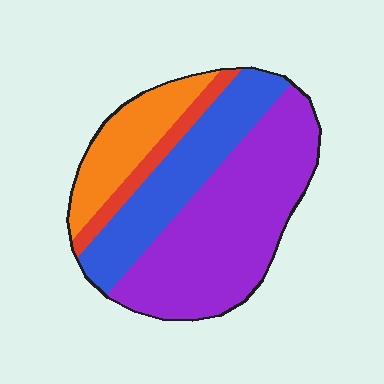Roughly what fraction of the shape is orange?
Orange takes up about one sixth (1/6) of the shape.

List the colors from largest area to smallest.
From largest to smallest: purple, blue, orange, red.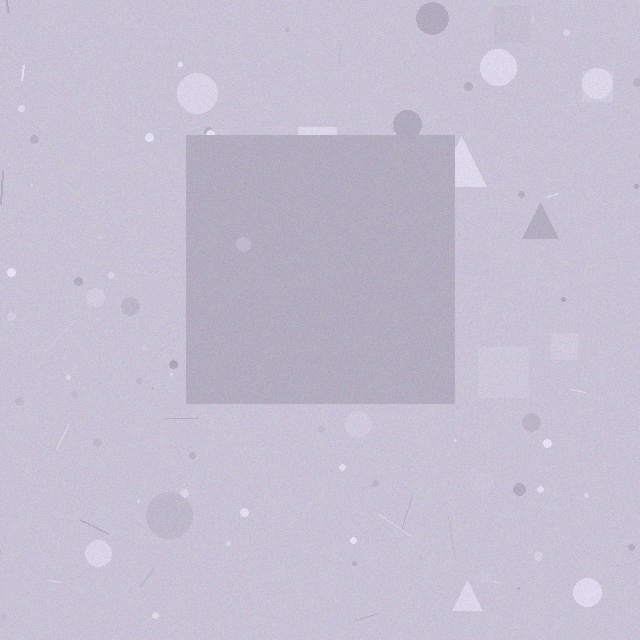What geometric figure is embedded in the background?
A square is embedded in the background.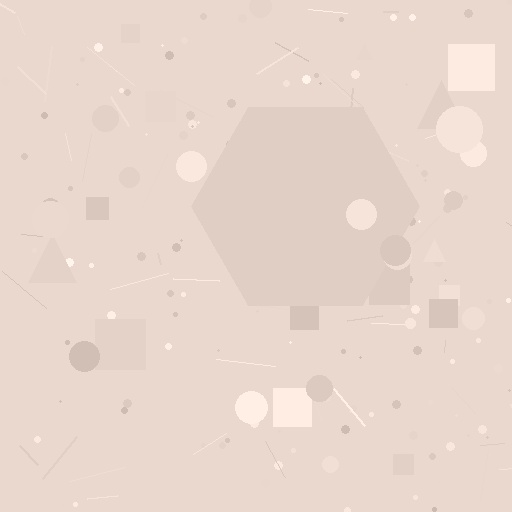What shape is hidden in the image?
A hexagon is hidden in the image.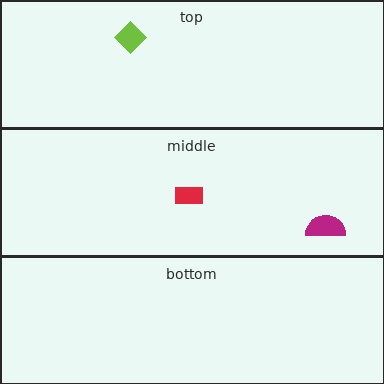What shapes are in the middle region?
The red rectangle, the magenta semicircle.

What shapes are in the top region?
The lime diamond.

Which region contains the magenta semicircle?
The middle region.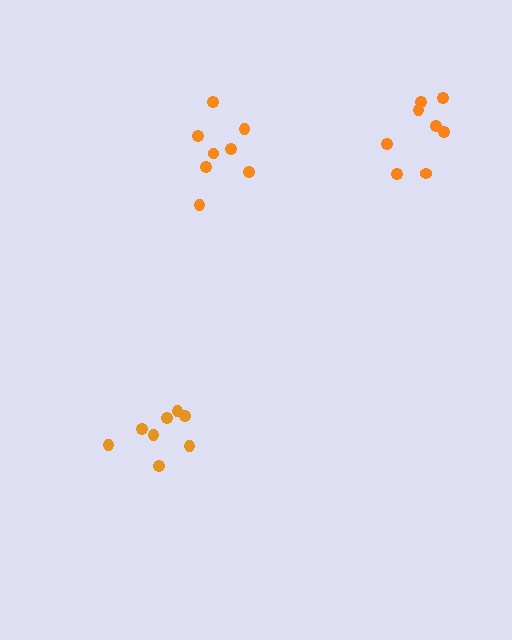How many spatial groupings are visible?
There are 3 spatial groupings.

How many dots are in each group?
Group 1: 8 dots, Group 2: 8 dots, Group 3: 8 dots (24 total).